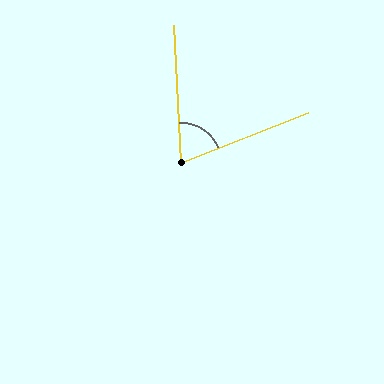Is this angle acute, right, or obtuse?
It is acute.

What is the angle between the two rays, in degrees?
Approximately 71 degrees.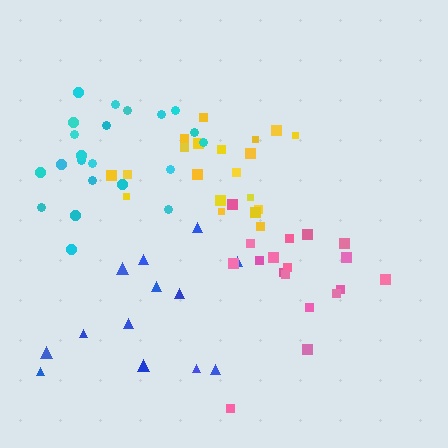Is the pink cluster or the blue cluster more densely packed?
Pink.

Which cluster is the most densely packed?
Cyan.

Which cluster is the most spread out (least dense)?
Blue.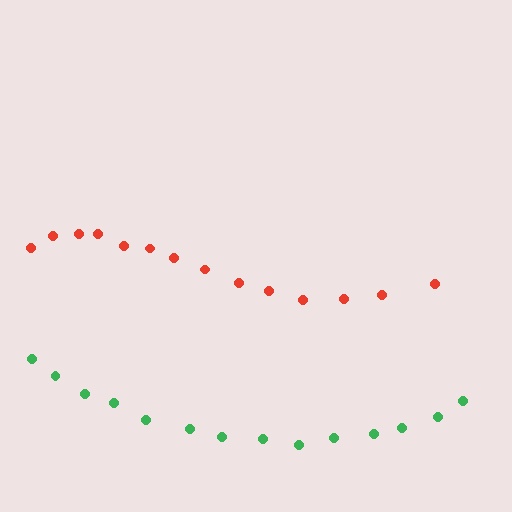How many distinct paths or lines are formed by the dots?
There are 2 distinct paths.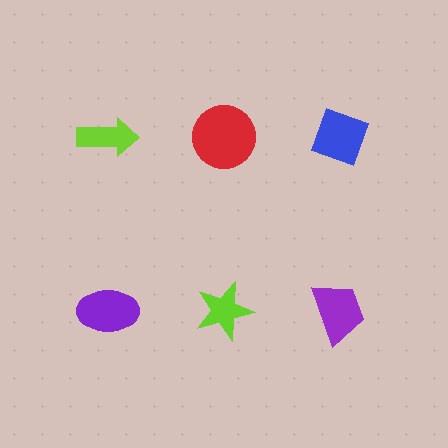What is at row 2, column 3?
A purple trapezoid.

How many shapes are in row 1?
3 shapes.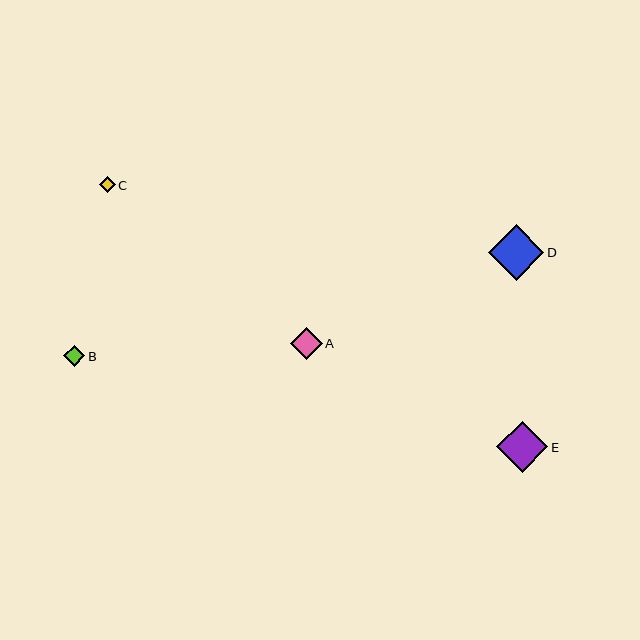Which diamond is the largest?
Diamond D is the largest with a size of approximately 56 pixels.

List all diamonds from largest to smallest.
From largest to smallest: D, E, A, B, C.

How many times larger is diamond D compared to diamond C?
Diamond D is approximately 3.6 times the size of diamond C.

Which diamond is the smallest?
Diamond C is the smallest with a size of approximately 16 pixels.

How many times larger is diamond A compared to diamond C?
Diamond A is approximately 2.0 times the size of diamond C.